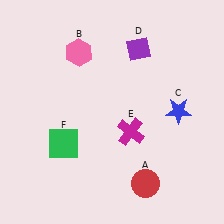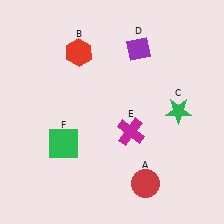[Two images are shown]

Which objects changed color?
B changed from pink to red. C changed from blue to green.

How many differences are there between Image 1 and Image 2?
There are 2 differences between the two images.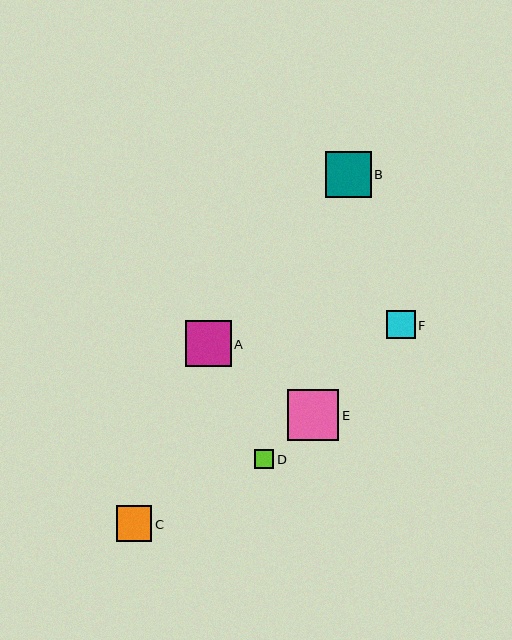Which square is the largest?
Square E is the largest with a size of approximately 51 pixels.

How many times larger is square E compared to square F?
Square E is approximately 1.8 times the size of square F.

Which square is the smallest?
Square D is the smallest with a size of approximately 19 pixels.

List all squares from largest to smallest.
From largest to smallest: E, A, B, C, F, D.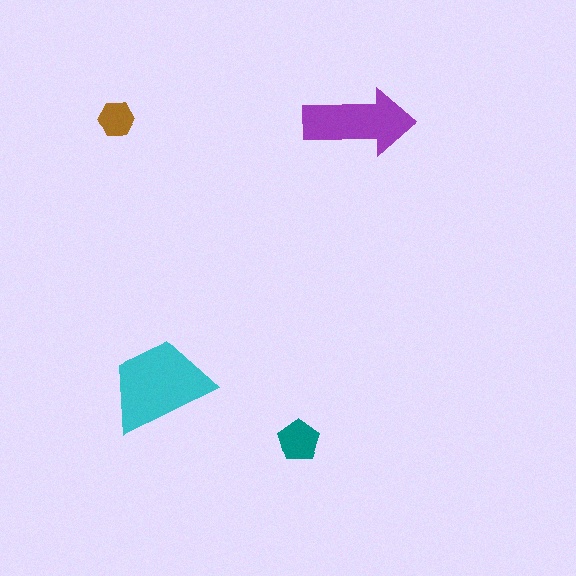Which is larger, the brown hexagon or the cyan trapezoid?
The cyan trapezoid.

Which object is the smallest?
The brown hexagon.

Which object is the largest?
The cyan trapezoid.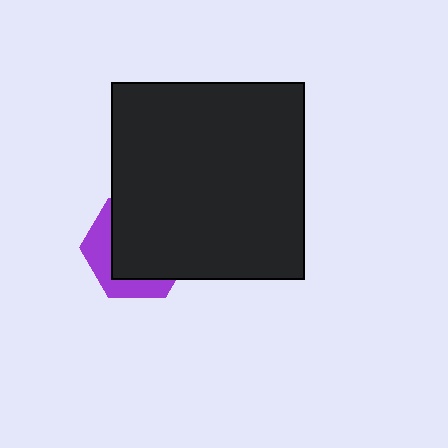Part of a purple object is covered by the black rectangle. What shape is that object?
It is a hexagon.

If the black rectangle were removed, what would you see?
You would see the complete purple hexagon.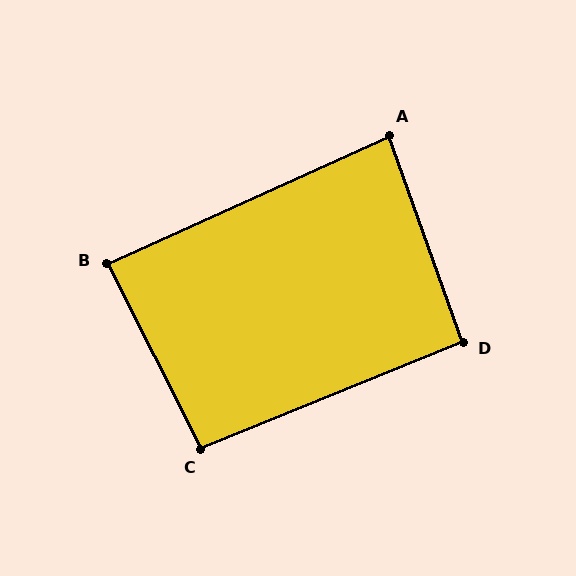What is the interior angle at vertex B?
Approximately 87 degrees (approximately right).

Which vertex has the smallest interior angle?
A, at approximately 85 degrees.